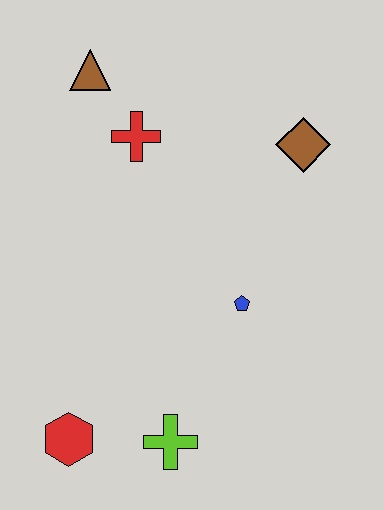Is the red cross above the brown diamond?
Yes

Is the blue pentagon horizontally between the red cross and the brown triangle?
No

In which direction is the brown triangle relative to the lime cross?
The brown triangle is above the lime cross.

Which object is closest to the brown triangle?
The red cross is closest to the brown triangle.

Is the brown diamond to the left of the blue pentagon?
No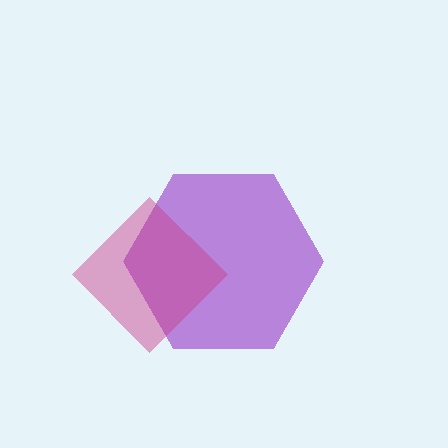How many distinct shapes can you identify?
There are 2 distinct shapes: a purple hexagon, a magenta diamond.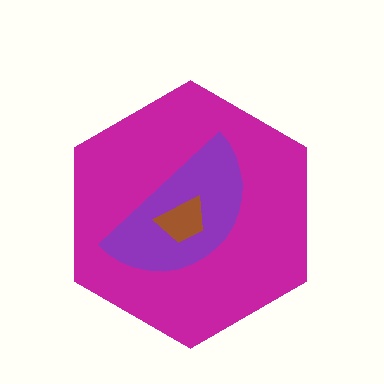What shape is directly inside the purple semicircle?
The brown trapezoid.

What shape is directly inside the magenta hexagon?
The purple semicircle.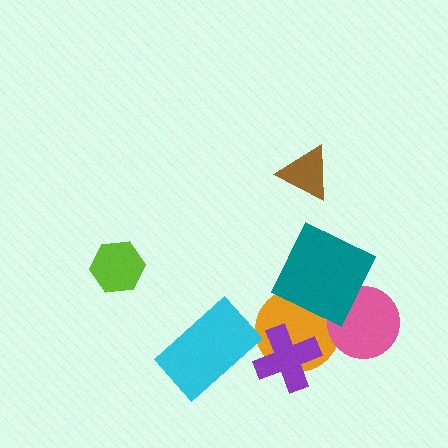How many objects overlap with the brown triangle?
0 objects overlap with the brown triangle.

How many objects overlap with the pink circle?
2 objects overlap with the pink circle.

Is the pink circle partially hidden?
Yes, it is partially covered by another shape.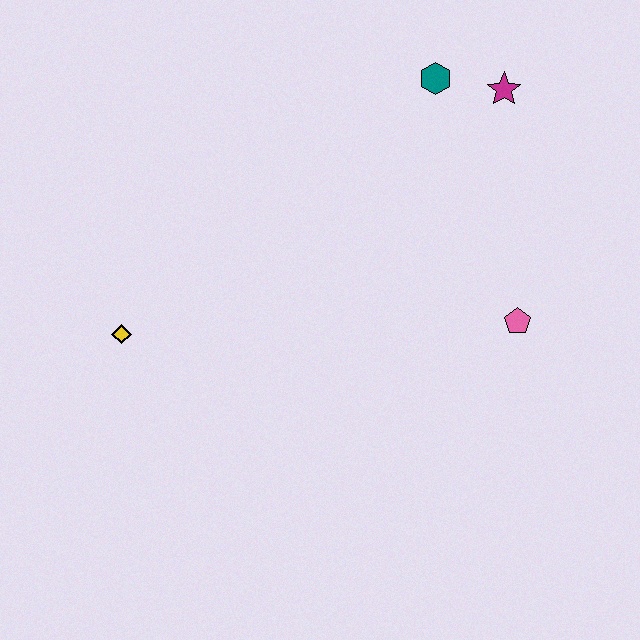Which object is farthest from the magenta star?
The yellow diamond is farthest from the magenta star.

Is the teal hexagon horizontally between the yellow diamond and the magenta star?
Yes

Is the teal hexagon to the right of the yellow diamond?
Yes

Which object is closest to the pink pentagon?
The magenta star is closest to the pink pentagon.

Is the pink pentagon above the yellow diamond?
Yes